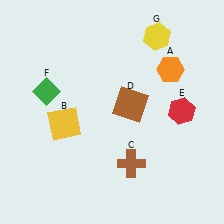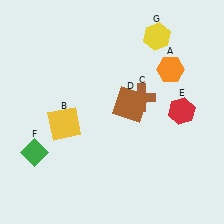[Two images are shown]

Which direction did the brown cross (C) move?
The brown cross (C) moved up.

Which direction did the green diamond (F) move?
The green diamond (F) moved down.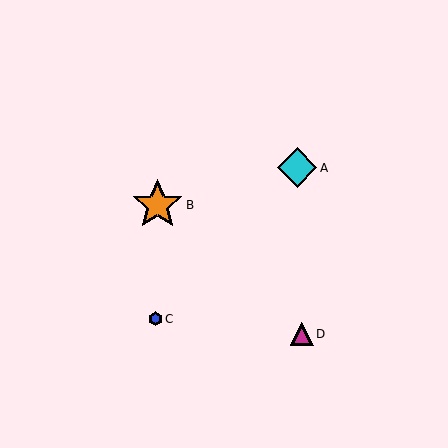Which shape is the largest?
The orange star (labeled B) is the largest.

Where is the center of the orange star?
The center of the orange star is at (158, 205).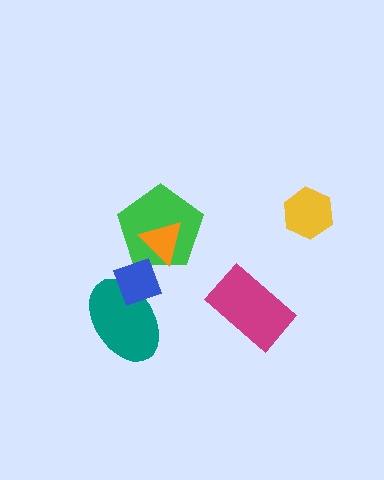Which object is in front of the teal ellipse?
The blue diamond is in front of the teal ellipse.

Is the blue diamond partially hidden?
No, no other shape covers it.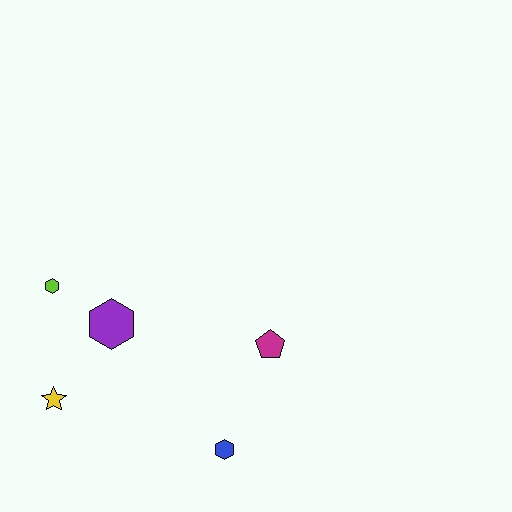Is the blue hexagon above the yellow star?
No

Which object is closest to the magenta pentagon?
The blue hexagon is closest to the magenta pentagon.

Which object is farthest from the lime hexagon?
The blue hexagon is farthest from the lime hexagon.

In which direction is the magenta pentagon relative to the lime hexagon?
The magenta pentagon is to the right of the lime hexagon.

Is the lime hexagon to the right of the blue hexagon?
No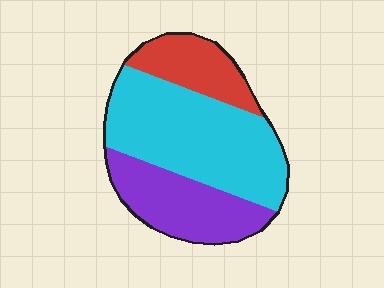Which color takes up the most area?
Cyan, at roughly 50%.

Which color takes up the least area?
Red, at roughly 20%.